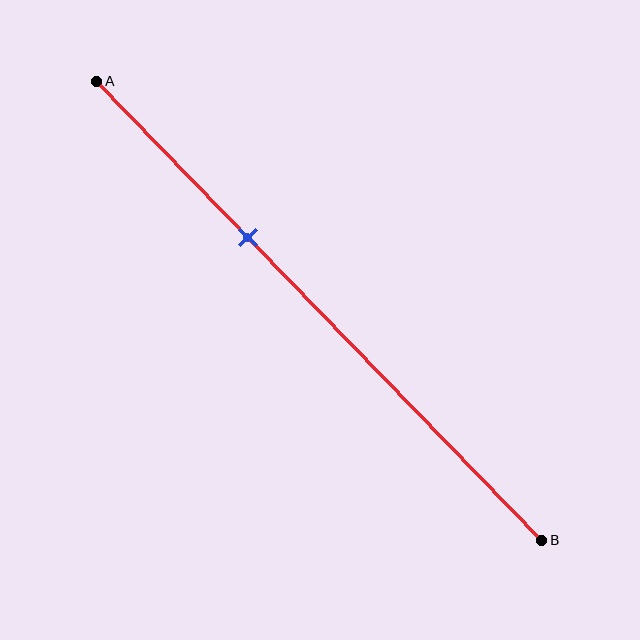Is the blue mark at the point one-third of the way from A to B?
Yes, the mark is approximately at the one-third point.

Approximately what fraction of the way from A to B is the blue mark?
The blue mark is approximately 35% of the way from A to B.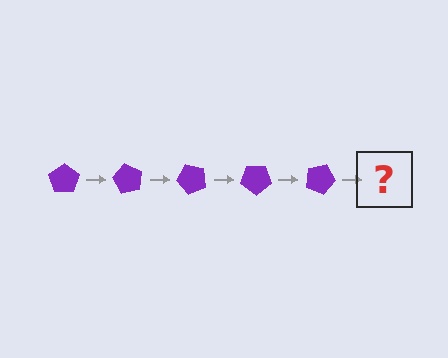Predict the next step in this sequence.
The next step is a purple pentagon rotated 300 degrees.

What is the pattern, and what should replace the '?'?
The pattern is that the pentagon rotates 60 degrees each step. The '?' should be a purple pentagon rotated 300 degrees.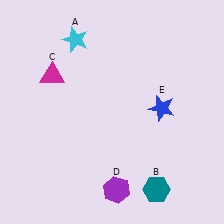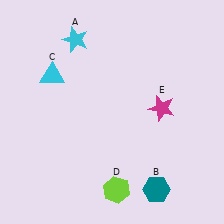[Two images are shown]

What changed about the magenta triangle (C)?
In Image 1, C is magenta. In Image 2, it changed to cyan.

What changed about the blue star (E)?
In Image 1, E is blue. In Image 2, it changed to magenta.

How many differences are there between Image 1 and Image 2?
There are 3 differences between the two images.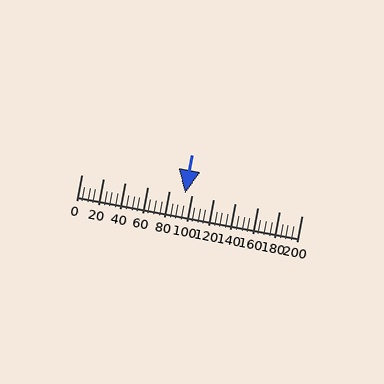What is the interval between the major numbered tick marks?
The major tick marks are spaced 20 units apart.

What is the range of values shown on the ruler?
The ruler shows values from 0 to 200.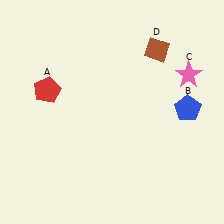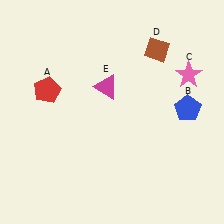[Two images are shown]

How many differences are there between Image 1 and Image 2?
There is 1 difference between the two images.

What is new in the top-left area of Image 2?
A magenta triangle (E) was added in the top-left area of Image 2.